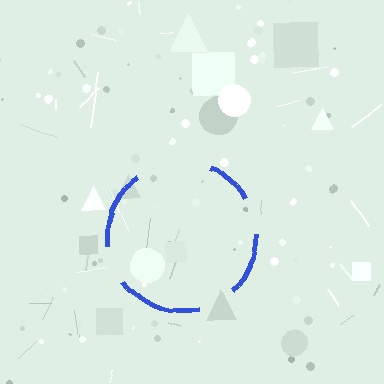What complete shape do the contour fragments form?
The contour fragments form a circle.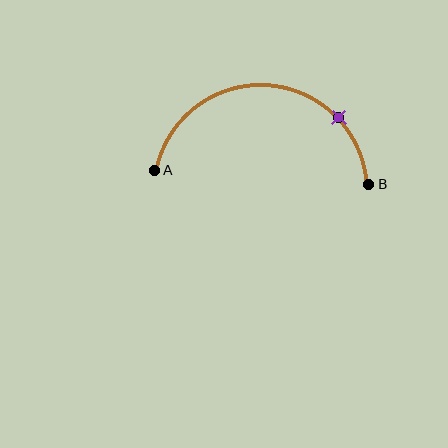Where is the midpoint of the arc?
The arc midpoint is the point on the curve farthest from the straight line joining A and B. It sits above that line.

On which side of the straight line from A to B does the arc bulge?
The arc bulges above the straight line connecting A and B.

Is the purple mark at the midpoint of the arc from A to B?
No. The purple mark lies on the arc but is closer to endpoint B. The arc midpoint would be at the point on the curve equidistant along the arc from both A and B.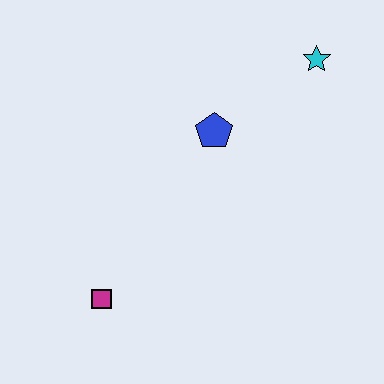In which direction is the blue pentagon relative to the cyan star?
The blue pentagon is to the left of the cyan star.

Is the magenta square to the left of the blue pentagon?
Yes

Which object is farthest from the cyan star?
The magenta square is farthest from the cyan star.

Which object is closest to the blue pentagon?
The cyan star is closest to the blue pentagon.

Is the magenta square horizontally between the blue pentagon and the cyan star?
No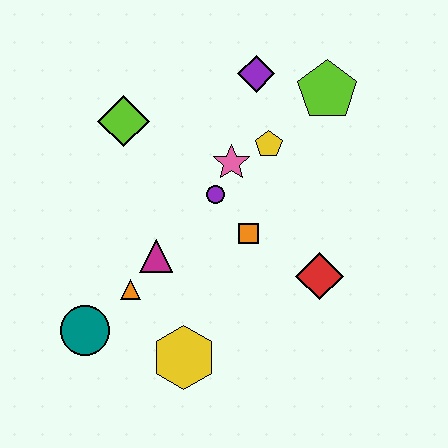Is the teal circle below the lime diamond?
Yes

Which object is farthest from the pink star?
The teal circle is farthest from the pink star.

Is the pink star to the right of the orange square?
No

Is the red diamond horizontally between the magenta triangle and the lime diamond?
No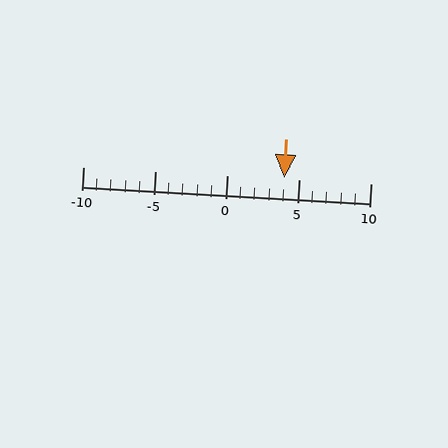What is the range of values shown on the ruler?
The ruler shows values from -10 to 10.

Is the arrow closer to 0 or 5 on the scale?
The arrow is closer to 5.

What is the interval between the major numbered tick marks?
The major tick marks are spaced 5 units apart.